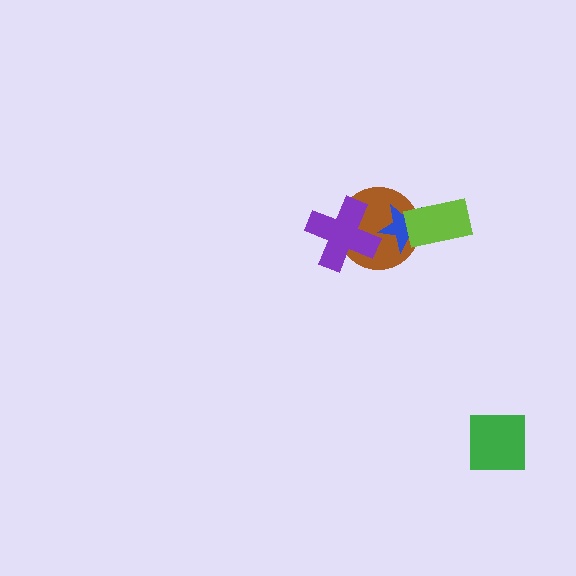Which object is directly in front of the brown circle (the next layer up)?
The blue star is directly in front of the brown circle.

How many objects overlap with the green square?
0 objects overlap with the green square.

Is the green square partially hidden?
No, no other shape covers it.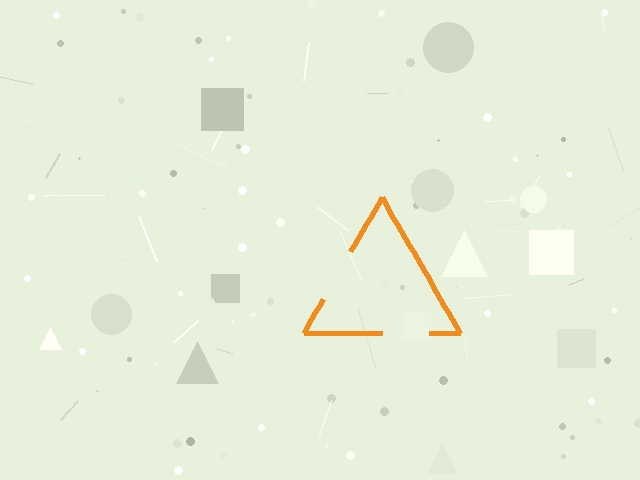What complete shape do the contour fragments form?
The contour fragments form a triangle.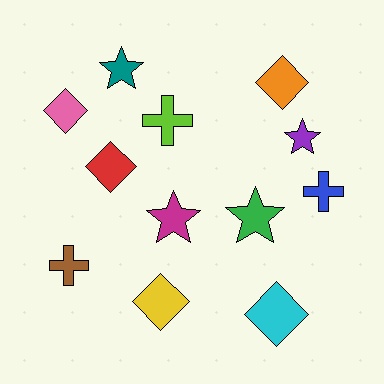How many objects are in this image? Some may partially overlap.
There are 12 objects.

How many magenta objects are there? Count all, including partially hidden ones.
There is 1 magenta object.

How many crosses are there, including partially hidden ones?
There are 3 crosses.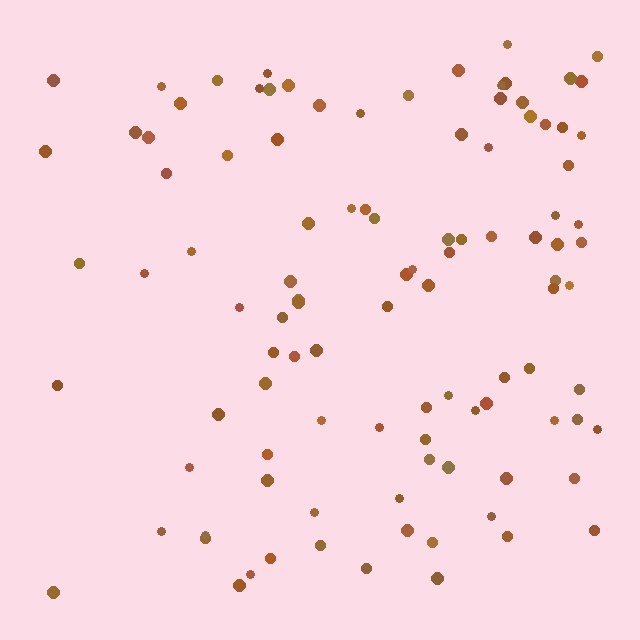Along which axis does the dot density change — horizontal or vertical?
Horizontal.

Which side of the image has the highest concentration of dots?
The right.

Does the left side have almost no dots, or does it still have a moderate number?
Still a moderate number, just noticeably fewer than the right.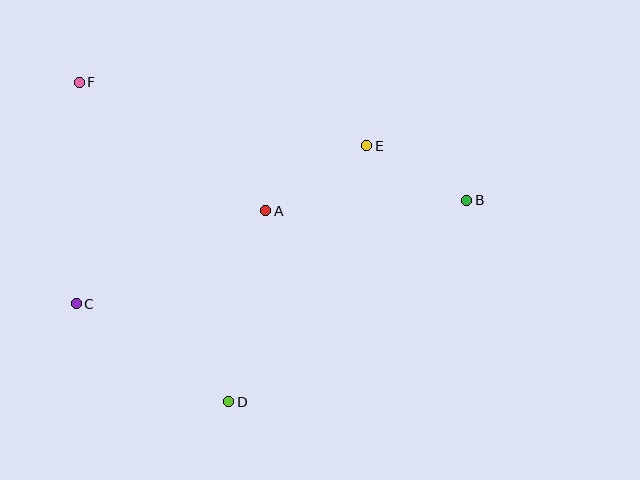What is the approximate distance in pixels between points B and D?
The distance between B and D is approximately 312 pixels.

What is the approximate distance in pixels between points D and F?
The distance between D and F is approximately 353 pixels.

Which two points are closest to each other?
Points B and E are closest to each other.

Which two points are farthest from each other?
Points B and F are farthest from each other.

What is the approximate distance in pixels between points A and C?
The distance between A and C is approximately 211 pixels.